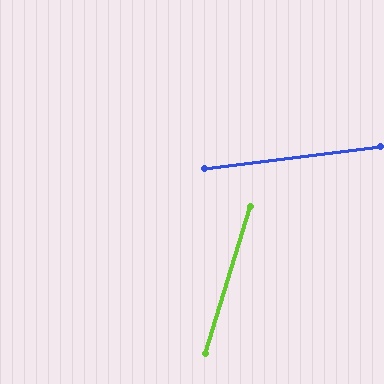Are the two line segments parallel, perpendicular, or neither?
Neither parallel nor perpendicular — they differ by about 66°.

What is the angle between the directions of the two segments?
Approximately 66 degrees.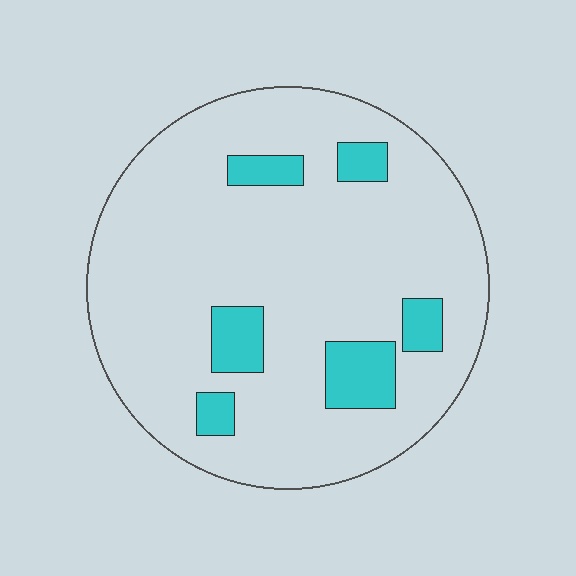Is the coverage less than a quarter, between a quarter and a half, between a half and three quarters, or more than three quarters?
Less than a quarter.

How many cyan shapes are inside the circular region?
6.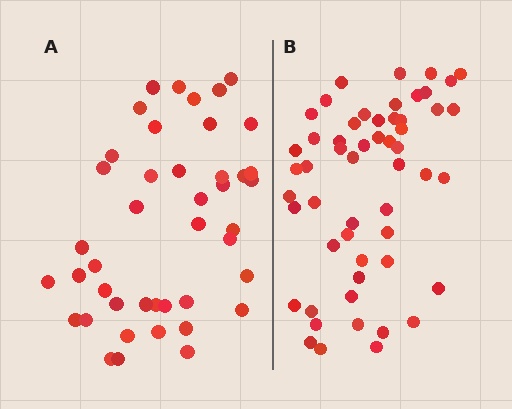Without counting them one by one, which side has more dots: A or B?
Region B (the right region) has more dots.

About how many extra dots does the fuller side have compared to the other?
Region B has roughly 12 or so more dots than region A.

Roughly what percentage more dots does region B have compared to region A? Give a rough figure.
About 25% more.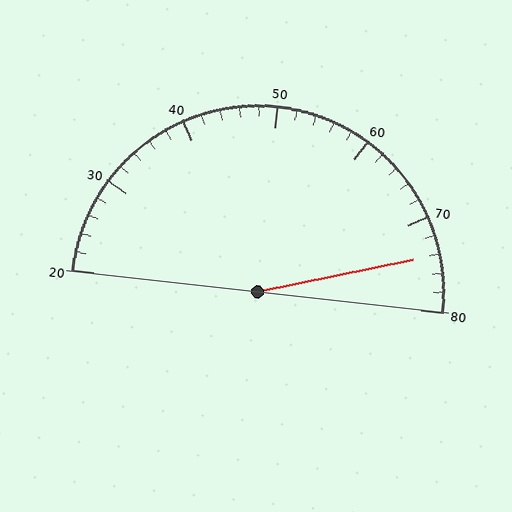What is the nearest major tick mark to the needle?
The nearest major tick mark is 70.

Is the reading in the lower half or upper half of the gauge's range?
The reading is in the upper half of the range (20 to 80).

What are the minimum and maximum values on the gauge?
The gauge ranges from 20 to 80.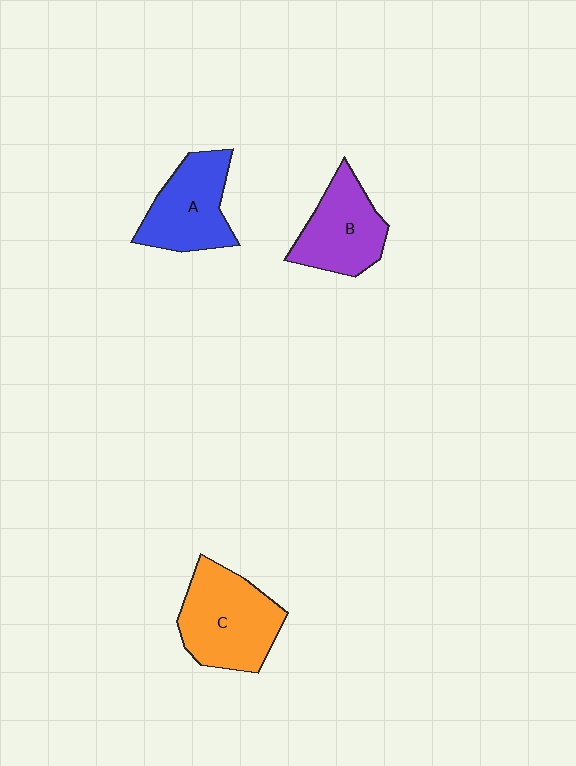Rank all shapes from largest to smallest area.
From largest to smallest: C (orange), A (blue), B (purple).